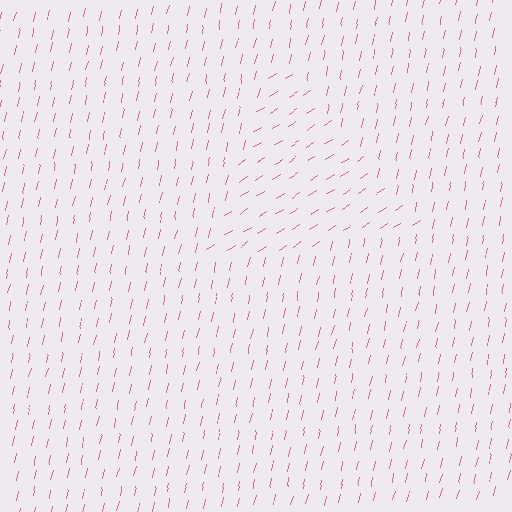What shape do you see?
I see a triangle.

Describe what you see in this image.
The image is filled with small pink line segments. A triangle region in the image has lines oriented differently from the surrounding lines, creating a visible texture boundary.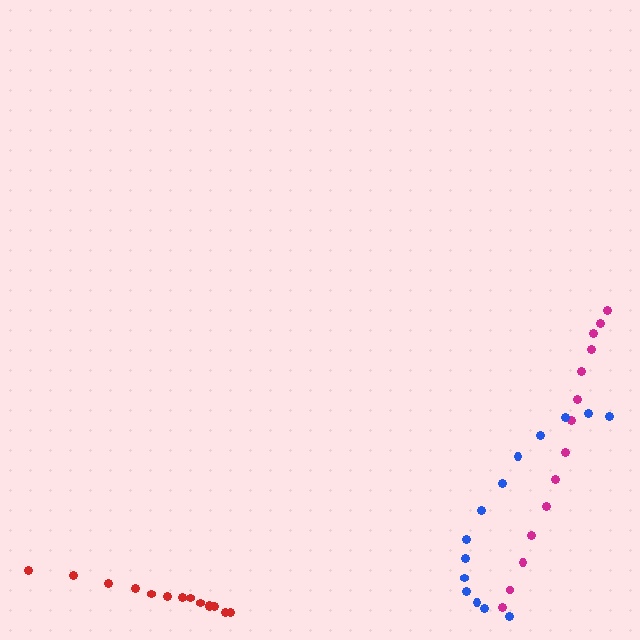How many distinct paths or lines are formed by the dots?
There are 3 distinct paths.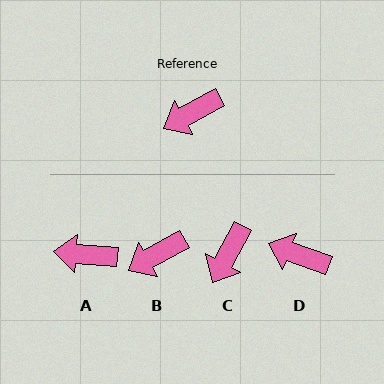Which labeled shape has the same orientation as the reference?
B.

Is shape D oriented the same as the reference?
No, it is off by about 49 degrees.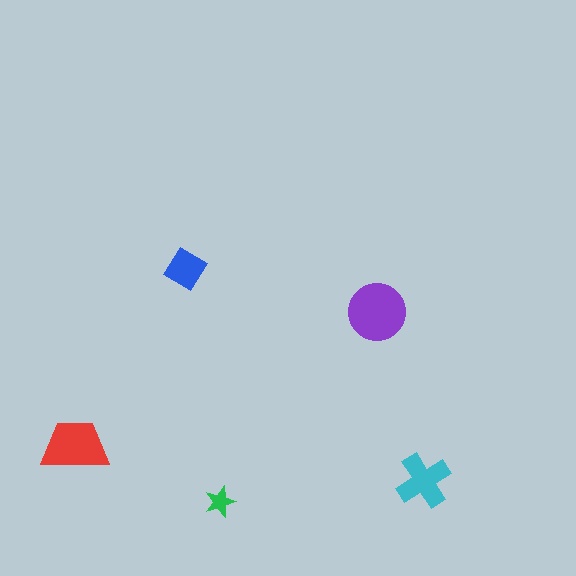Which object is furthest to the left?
The red trapezoid is leftmost.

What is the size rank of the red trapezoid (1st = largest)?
2nd.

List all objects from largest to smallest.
The purple circle, the red trapezoid, the cyan cross, the blue diamond, the green star.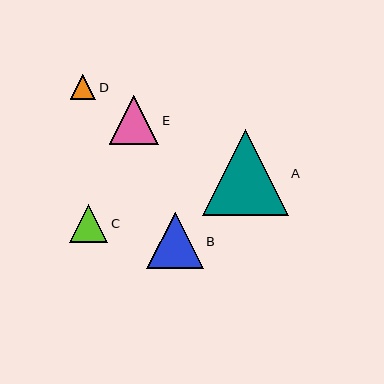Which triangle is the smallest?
Triangle D is the smallest with a size of approximately 25 pixels.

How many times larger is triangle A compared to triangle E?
Triangle A is approximately 1.7 times the size of triangle E.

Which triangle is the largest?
Triangle A is the largest with a size of approximately 86 pixels.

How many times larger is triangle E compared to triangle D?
Triangle E is approximately 1.9 times the size of triangle D.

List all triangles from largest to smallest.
From largest to smallest: A, B, E, C, D.